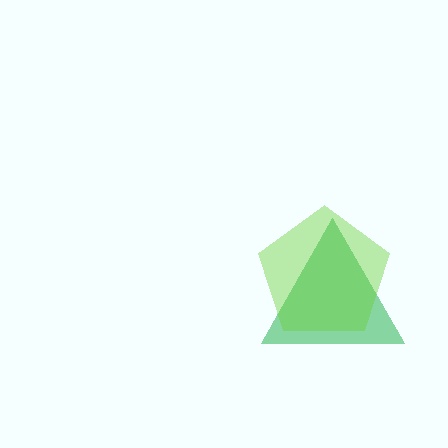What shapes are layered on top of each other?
The layered shapes are: a green triangle, a lime pentagon.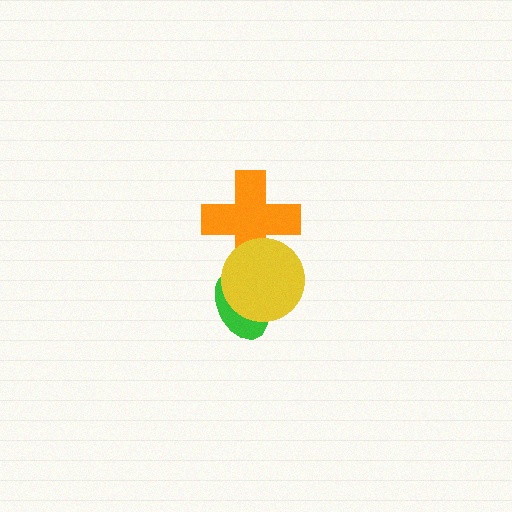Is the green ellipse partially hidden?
Yes, it is partially covered by another shape.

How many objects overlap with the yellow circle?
2 objects overlap with the yellow circle.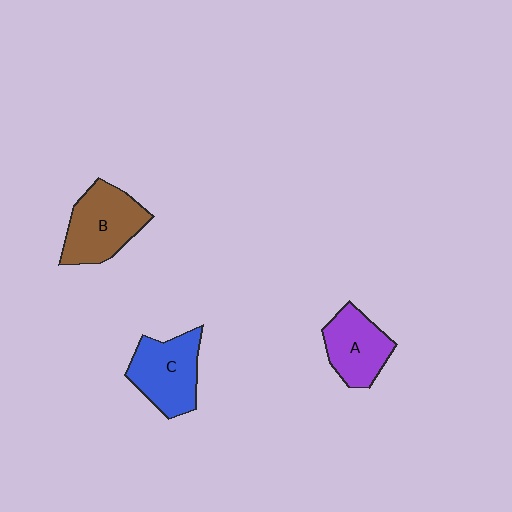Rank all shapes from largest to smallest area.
From largest to smallest: B (brown), C (blue), A (purple).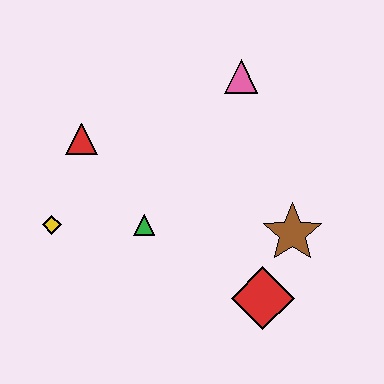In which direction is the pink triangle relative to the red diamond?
The pink triangle is above the red diamond.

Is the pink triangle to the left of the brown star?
Yes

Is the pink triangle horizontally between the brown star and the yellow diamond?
Yes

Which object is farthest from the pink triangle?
The yellow diamond is farthest from the pink triangle.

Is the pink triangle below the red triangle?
No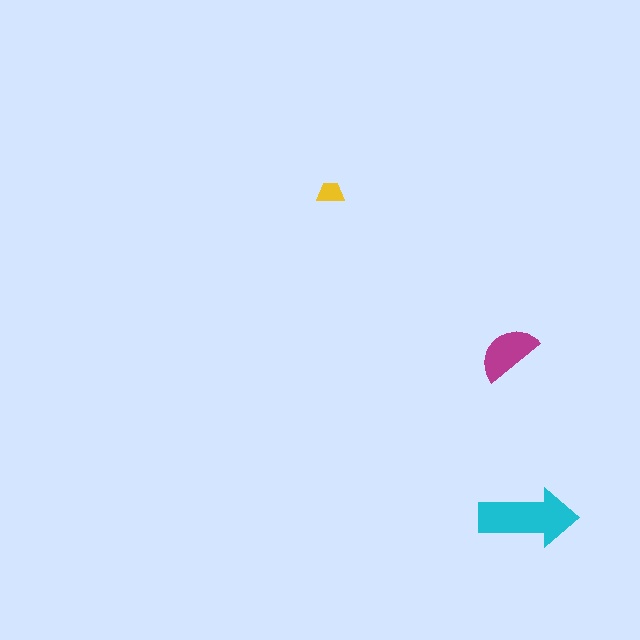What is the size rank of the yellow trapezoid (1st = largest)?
3rd.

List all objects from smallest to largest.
The yellow trapezoid, the magenta semicircle, the cyan arrow.